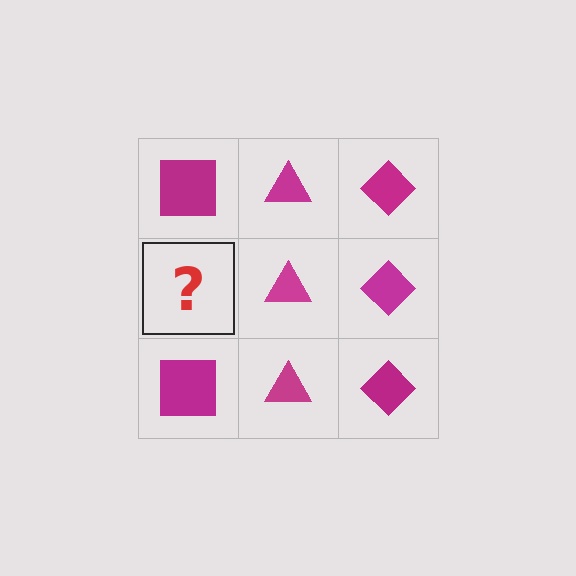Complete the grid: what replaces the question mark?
The question mark should be replaced with a magenta square.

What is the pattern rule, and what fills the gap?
The rule is that each column has a consistent shape. The gap should be filled with a magenta square.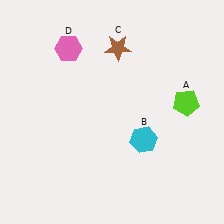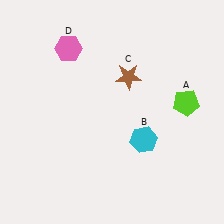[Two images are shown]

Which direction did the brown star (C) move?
The brown star (C) moved down.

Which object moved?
The brown star (C) moved down.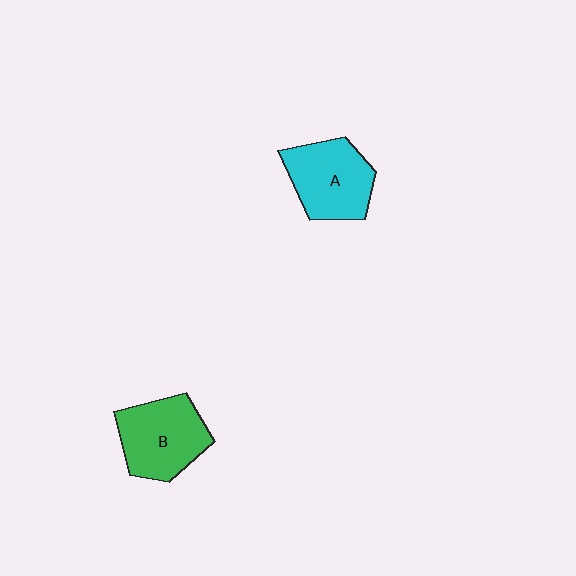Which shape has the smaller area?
Shape A (cyan).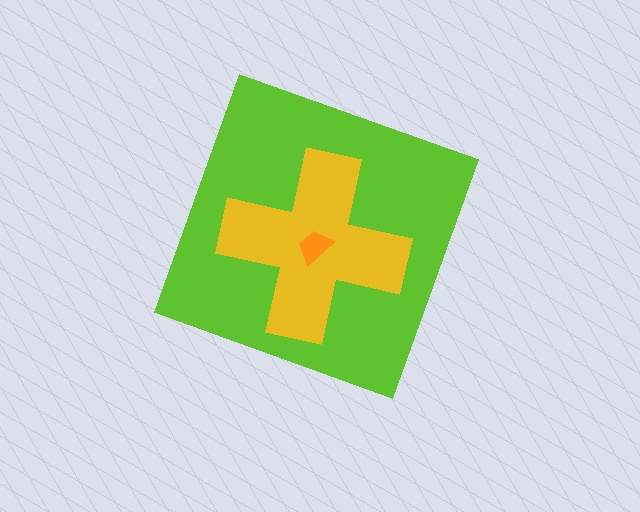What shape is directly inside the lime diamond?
The yellow cross.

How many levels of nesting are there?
3.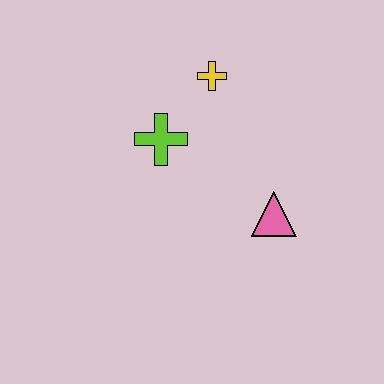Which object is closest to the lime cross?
The yellow cross is closest to the lime cross.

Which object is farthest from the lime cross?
The pink triangle is farthest from the lime cross.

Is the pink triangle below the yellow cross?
Yes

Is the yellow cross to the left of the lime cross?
No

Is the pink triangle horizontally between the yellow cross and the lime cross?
No